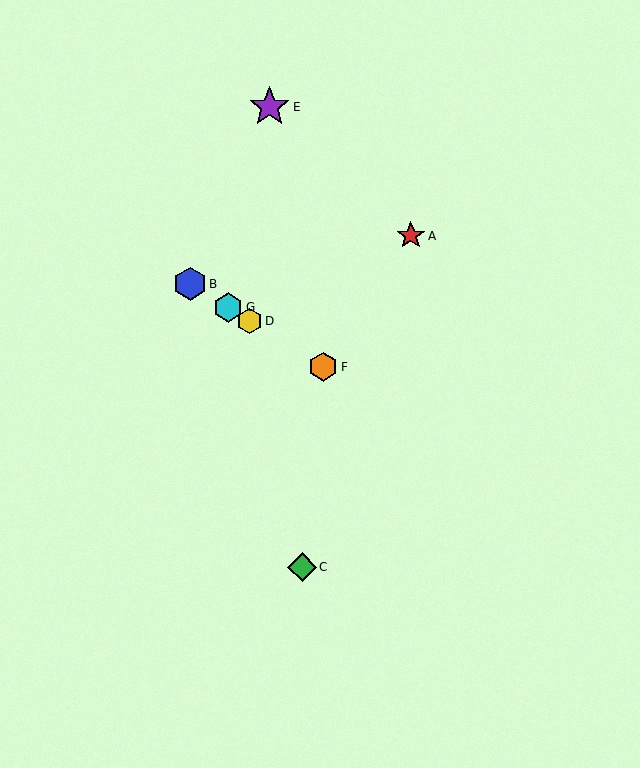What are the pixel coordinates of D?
Object D is at (250, 321).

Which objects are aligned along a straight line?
Objects B, D, F, G are aligned along a straight line.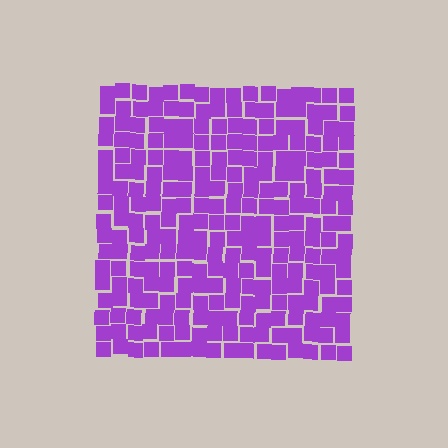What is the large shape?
The large shape is a square.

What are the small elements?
The small elements are squares.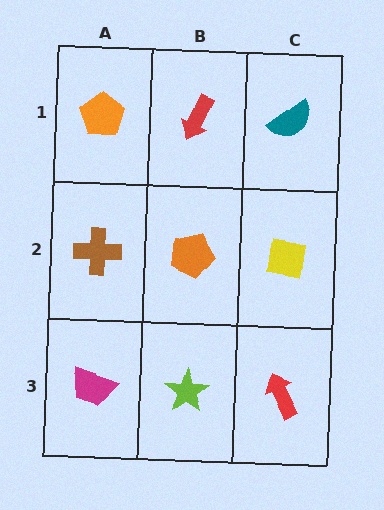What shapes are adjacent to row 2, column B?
A red arrow (row 1, column B), a lime star (row 3, column B), a brown cross (row 2, column A), a yellow square (row 2, column C).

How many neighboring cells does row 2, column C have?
3.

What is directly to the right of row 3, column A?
A lime star.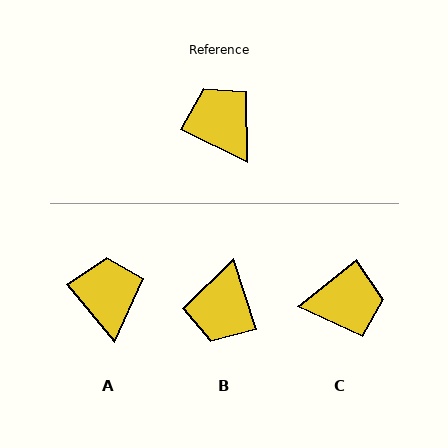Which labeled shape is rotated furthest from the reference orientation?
B, about 134 degrees away.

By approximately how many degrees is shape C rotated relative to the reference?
Approximately 116 degrees clockwise.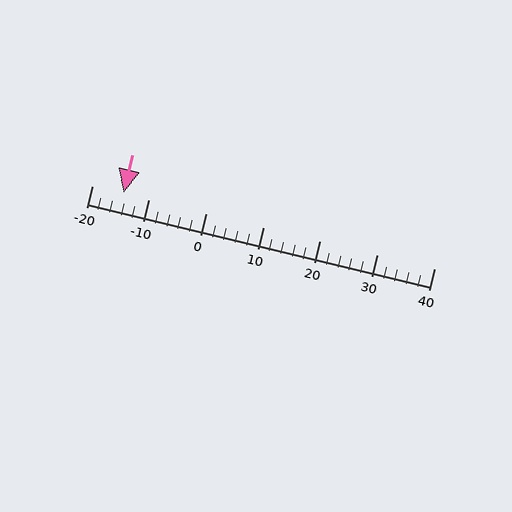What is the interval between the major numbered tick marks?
The major tick marks are spaced 10 units apart.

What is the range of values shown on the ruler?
The ruler shows values from -20 to 40.